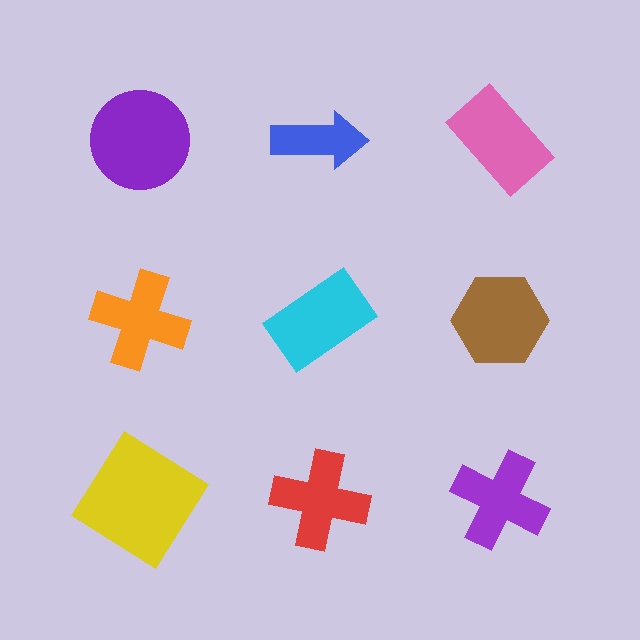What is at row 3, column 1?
A yellow diamond.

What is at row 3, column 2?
A red cross.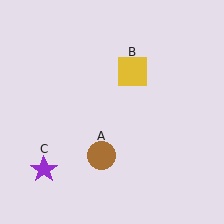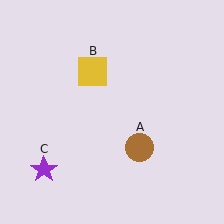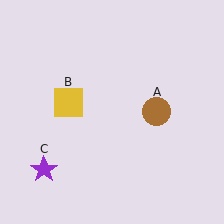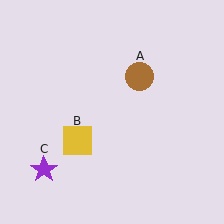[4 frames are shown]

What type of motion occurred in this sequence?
The brown circle (object A), yellow square (object B) rotated counterclockwise around the center of the scene.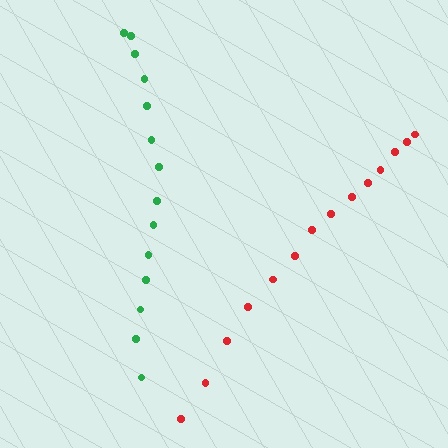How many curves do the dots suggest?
There are 2 distinct paths.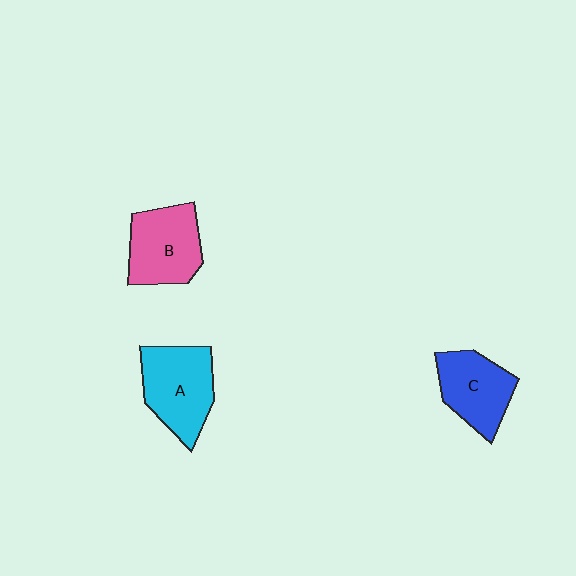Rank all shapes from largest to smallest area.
From largest to smallest: A (cyan), B (pink), C (blue).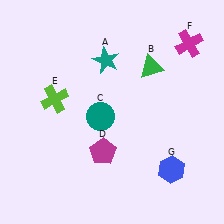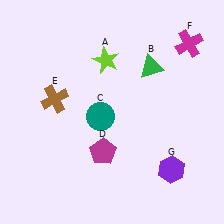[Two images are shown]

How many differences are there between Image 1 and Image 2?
There are 3 differences between the two images.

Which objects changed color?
A changed from teal to lime. E changed from lime to brown. G changed from blue to purple.